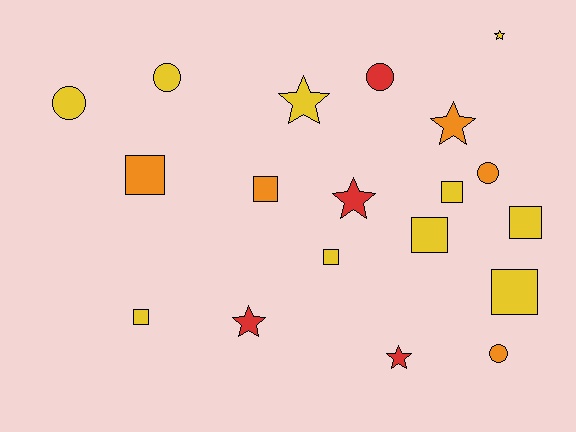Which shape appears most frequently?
Square, with 8 objects.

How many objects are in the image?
There are 19 objects.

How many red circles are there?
There is 1 red circle.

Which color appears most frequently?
Yellow, with 10 objects.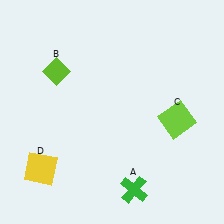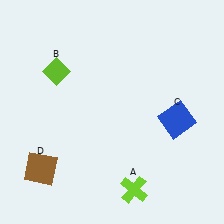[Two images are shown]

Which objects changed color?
A changed from green to lime. C changed from lime to blue. D changed from yellow to brown.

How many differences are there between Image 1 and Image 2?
There are 3 differences between the two images.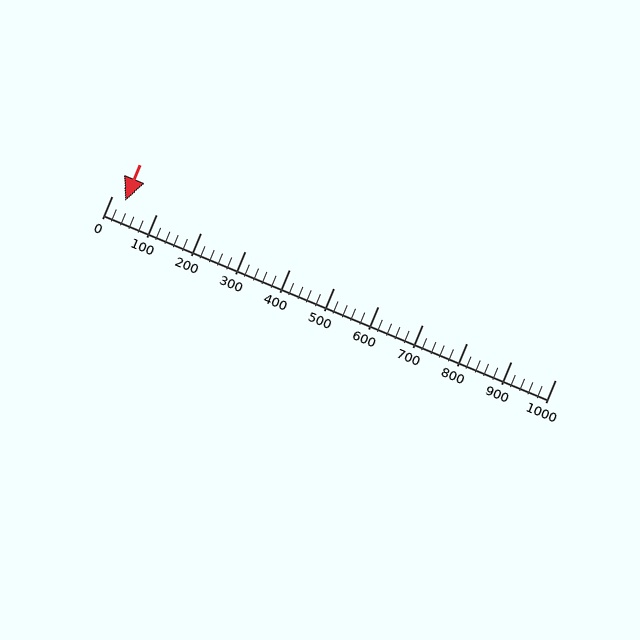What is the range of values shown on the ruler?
The ruler shows values from 0 to 1000.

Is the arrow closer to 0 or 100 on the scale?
The arrow is closer to 0.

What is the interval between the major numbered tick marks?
The major tick marks are spaced 100 units apart.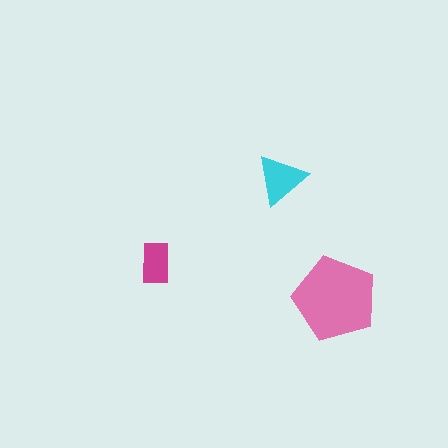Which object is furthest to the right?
The pink pentagon is rightmost.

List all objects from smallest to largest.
The magenta rectangle, the cyan triangle, the pink pentagon.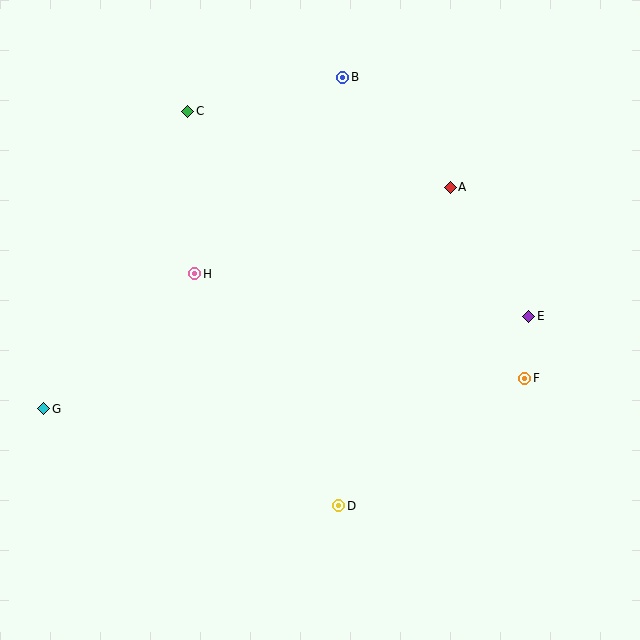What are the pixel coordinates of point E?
Point E is at (529, 316).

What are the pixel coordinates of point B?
Point B is at (343, 77).